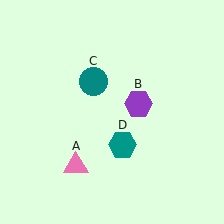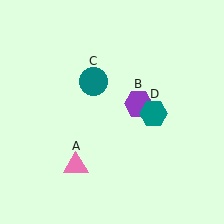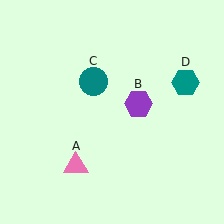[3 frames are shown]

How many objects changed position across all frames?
1 object changed position: teal hexagon (object D).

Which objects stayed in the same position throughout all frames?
Pink triangle (object A) and purple hexagon (object B) and teal circle (object C) remained stationary.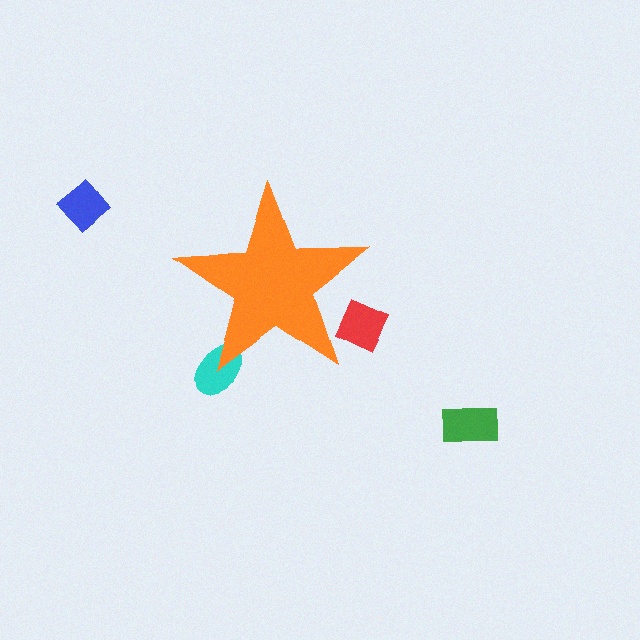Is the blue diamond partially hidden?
No, the blue diamond is fully visible.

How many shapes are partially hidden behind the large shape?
2 shapes are partially hidden.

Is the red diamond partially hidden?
Yes, the red diamond is partially hidden behind the orange star.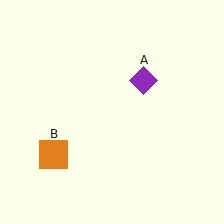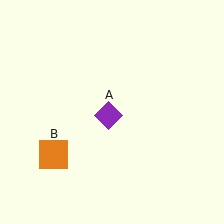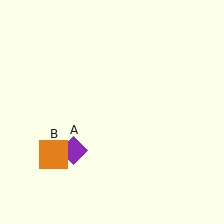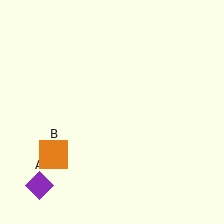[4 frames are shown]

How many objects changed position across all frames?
1 object changed position: purple diamond (object A).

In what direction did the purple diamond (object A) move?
The purple diamond (object A) moved down and to the left.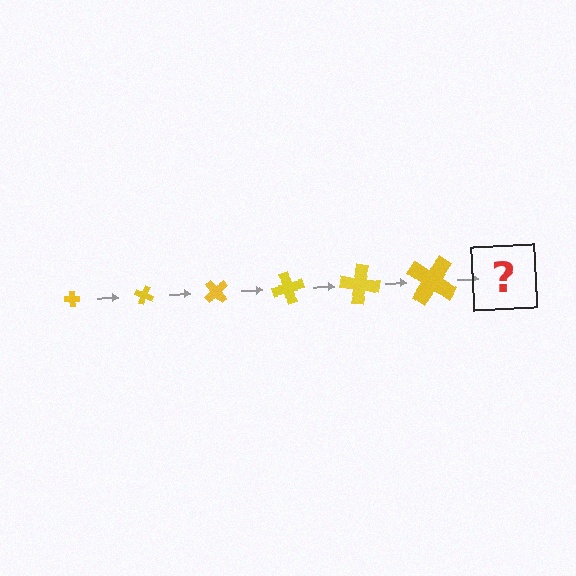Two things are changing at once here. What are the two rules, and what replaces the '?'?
The two rules are that the cross grows larger each step and it rotates 25 degrees each step. The '?' should be a cross, larger than the previous one and rotated 150 degrees from the start.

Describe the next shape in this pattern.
It should be a cross, larger than the previous one and rotated 150 degrees from the start.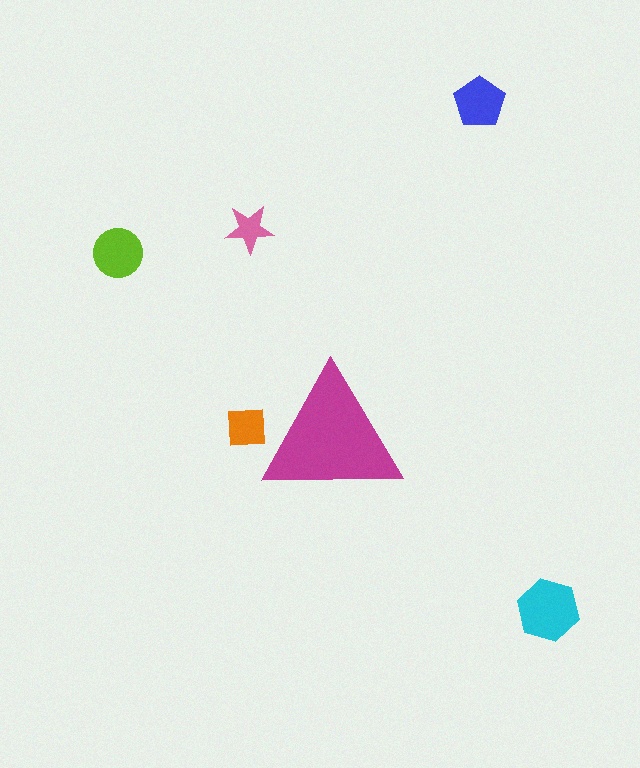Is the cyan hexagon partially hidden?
No, the cyan hexagon is fully visible.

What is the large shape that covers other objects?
A magenta triangle.